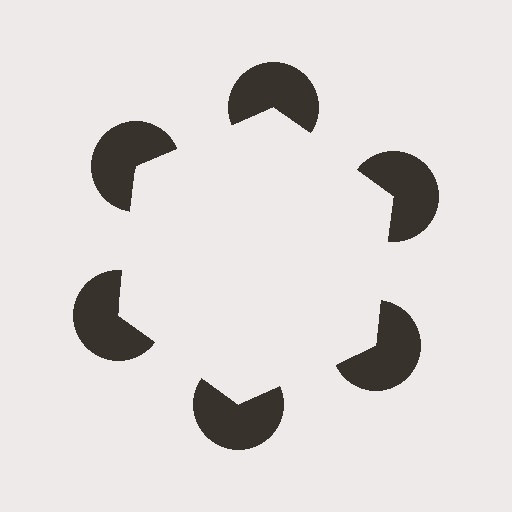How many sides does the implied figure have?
6 sides.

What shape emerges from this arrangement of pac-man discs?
An illusory hexagon — its edges are inferred from the aligned wedge cuts in the pac-man discs, not physically drawn.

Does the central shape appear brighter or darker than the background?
It typically appears slightly brighter than the background, even though no actual brightness change is drawn.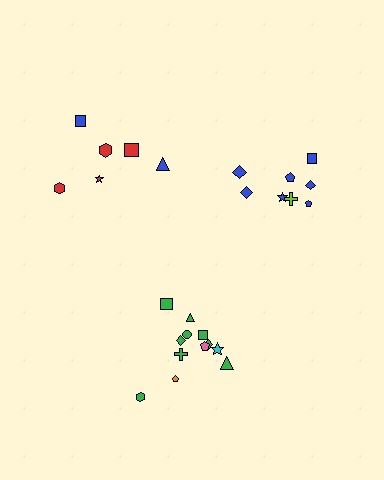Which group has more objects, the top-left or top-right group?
The top-right group.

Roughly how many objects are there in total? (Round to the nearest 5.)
Roughly 25 objects in total.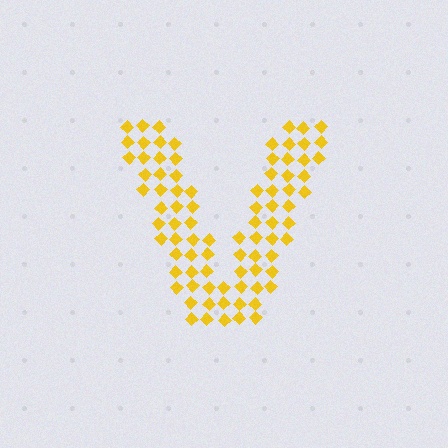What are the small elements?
The small elements are diamonds.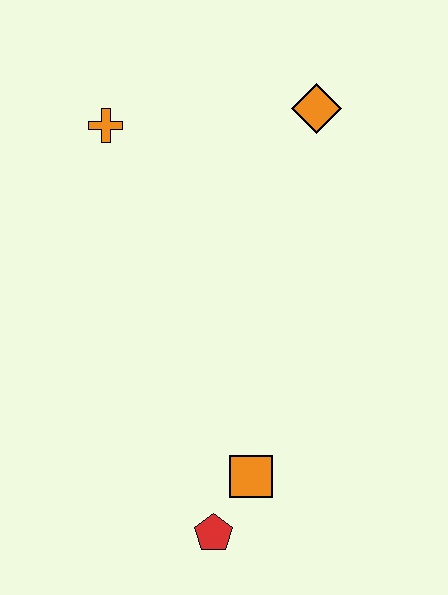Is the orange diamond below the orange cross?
No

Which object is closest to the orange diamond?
The orange cross is closest to the orange diamond.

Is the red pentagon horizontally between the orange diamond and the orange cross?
Yes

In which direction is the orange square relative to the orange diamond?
The orange square is below the orange diamond.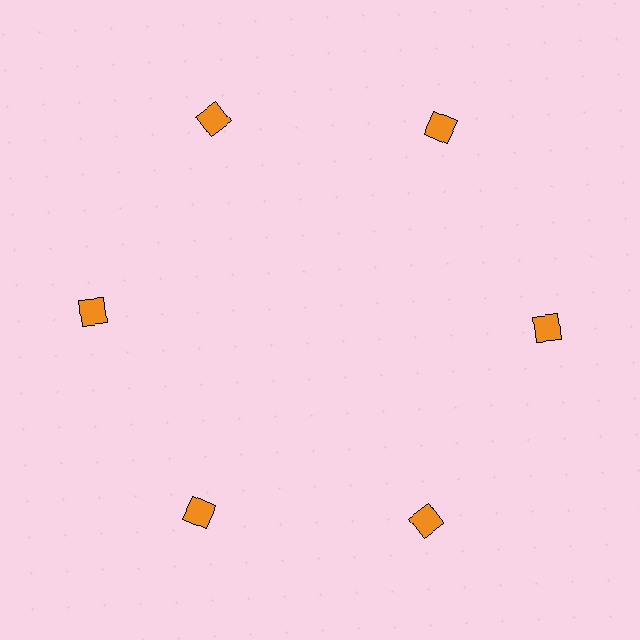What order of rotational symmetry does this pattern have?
This pattern has 6-fold rotational symmetry.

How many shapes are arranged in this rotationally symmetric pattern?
There are 6 shapes, arranged in 6 groups of 1.